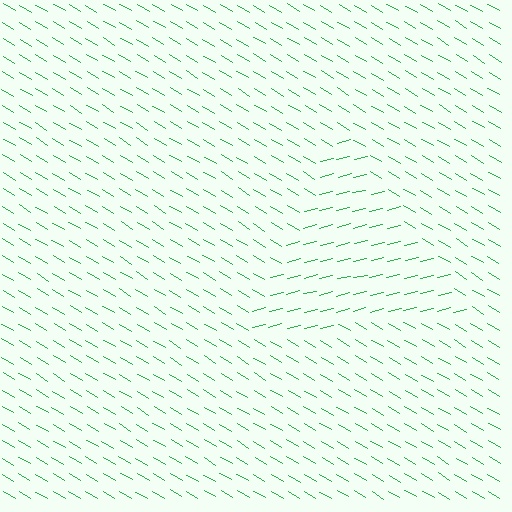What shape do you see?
I see a triangle.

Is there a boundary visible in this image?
Yes, there is a texture boundary formed by a change in line orientation.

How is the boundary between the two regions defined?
The boundary is defined purely by a change in line orientation (approximately 45 degrees difference). All lines are the same color and thickness.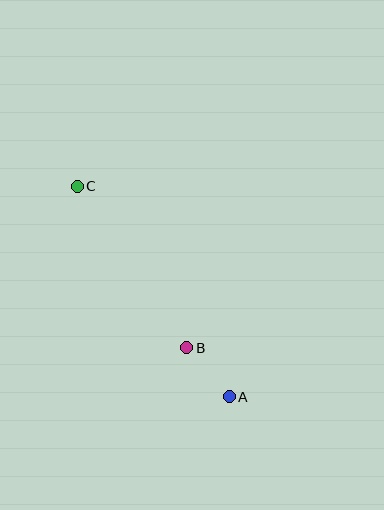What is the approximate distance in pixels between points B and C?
The distance between B and C is approximately 195 pixels.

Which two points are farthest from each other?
Points A and C are farthest from each other.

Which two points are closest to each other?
Points A and B are closest to each other.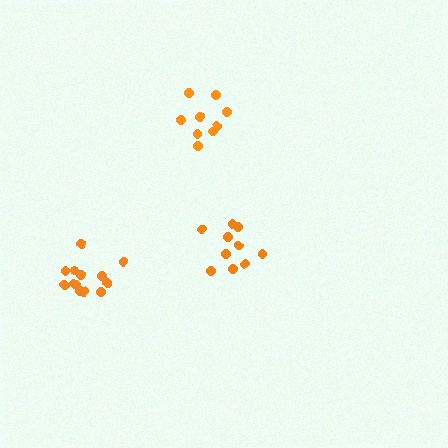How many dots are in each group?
Group 1: 13 dots, Group 2: 10 dots, Group 3: 9 dots (32 total).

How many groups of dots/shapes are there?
There are 3 groups.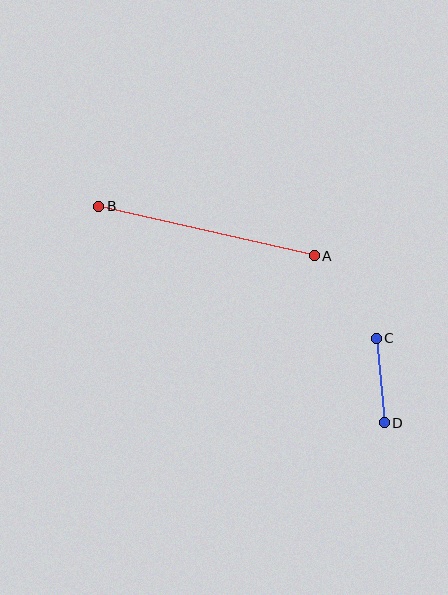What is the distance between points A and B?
The distance is approximately 221 pixels.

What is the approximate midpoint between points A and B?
The midpoint is at approximately (207, 231) pixels.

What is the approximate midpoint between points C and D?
The midpoint is at approximately (380, 381) pixels.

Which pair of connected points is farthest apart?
Points A and B are farthest apart.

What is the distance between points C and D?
The distance is approximately 85 pixels.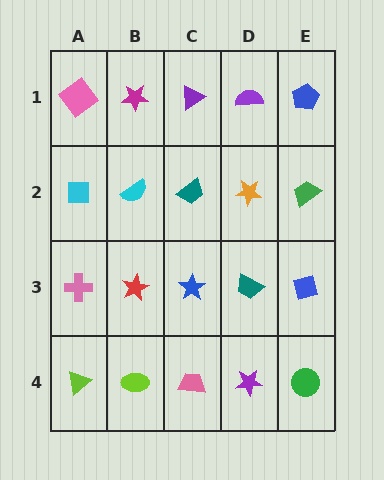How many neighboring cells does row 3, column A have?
3.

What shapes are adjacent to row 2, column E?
A blue pentagon (row 1, column E), a blue square (row 3, column E), an orange star (row 2, column D).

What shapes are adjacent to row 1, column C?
A teal trapezoid (row 2, column C), a magenta star (row 1, column B), a purple semicircle (row 1, column D).